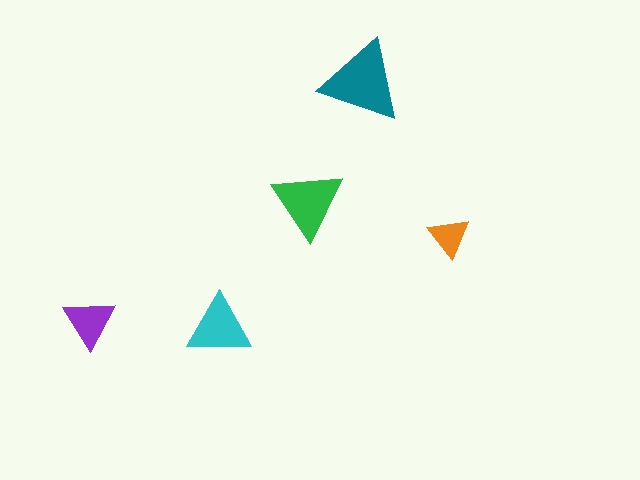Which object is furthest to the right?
The orange triangle is rightmost.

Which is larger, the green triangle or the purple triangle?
The green one.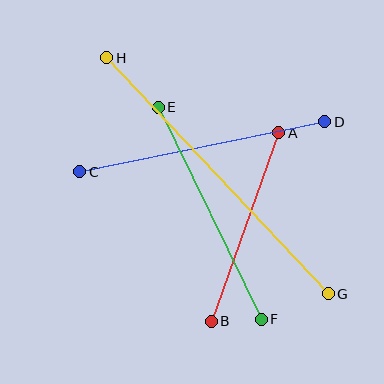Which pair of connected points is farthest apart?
Points G and H are farthest apart.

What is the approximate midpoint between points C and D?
The midpoint is at approximately (202, 147) pixels.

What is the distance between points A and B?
The distance is approximately 200 pixels.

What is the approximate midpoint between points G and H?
The midpoint is at approximately (218, 176) pixels.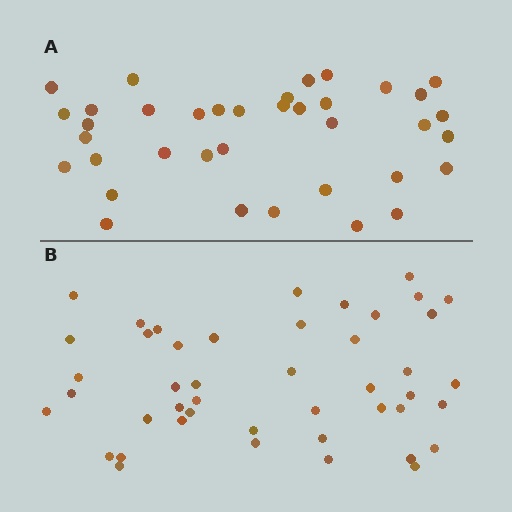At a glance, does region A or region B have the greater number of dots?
Region B (the bottom region) has more dots.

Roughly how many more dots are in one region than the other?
Region B has roughly 8 or so more dots than region A.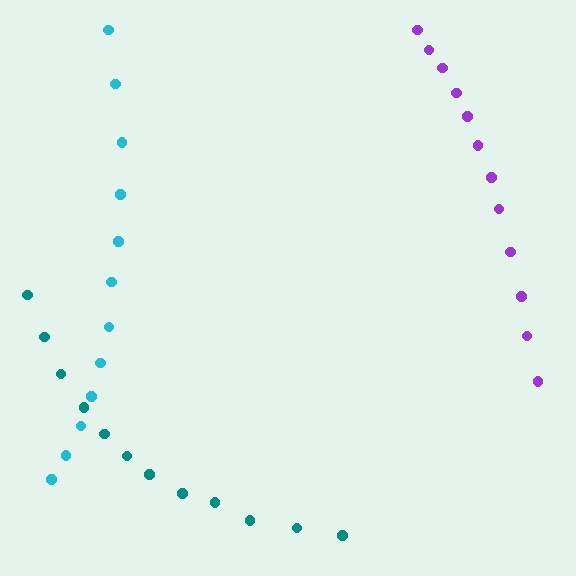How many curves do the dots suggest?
There are 3 distinct paths.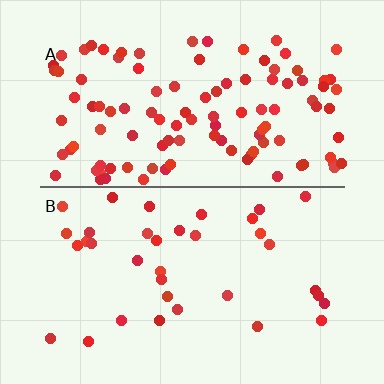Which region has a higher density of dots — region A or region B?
A (the top).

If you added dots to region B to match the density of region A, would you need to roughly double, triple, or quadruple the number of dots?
Approximately triple.